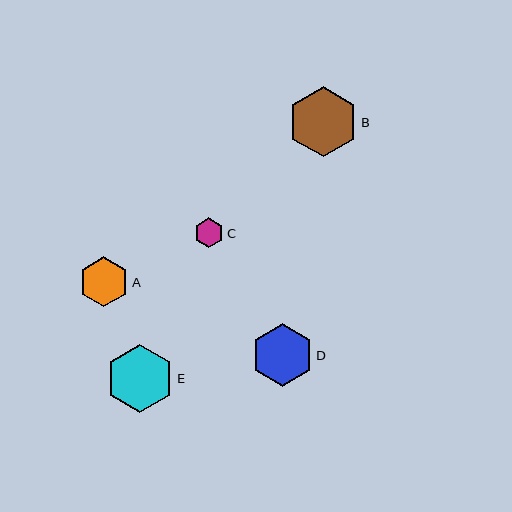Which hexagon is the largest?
Hexagon B is the largest with a size of approximately 70 pixels.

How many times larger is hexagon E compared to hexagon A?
Hexagon E is approximately 1.4 times the size of hexagon A.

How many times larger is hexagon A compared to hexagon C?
Hexagon A is approximately 1.7 times the size of hexagon C.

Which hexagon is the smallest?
Hexagon C is the smallest with a size of approximately 30 pixels.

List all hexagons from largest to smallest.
From largest to smallest: B, E, D, A, C.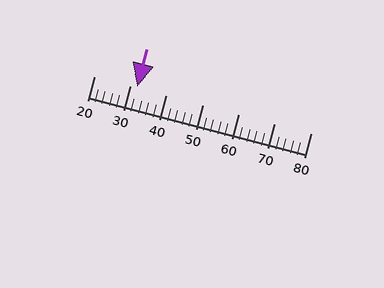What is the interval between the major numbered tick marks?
The major tick marks are spaced 10 units apart.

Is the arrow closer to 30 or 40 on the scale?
The arrow is closer to 30.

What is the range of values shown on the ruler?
The ruler shows values from 20 to 80.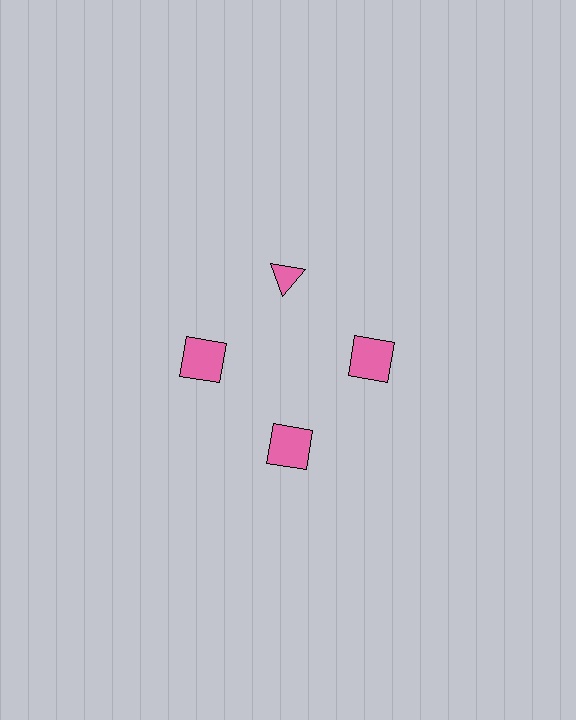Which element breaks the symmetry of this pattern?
The pink triangle at roughly the 12 o'clock position breaks the symmetry. All other shapes are pink squares.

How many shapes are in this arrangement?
There are 4 shapes arranged in a ring pattern.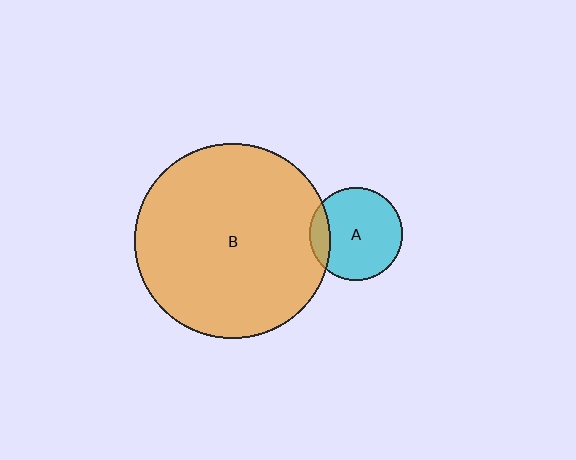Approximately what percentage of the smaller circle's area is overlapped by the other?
Approximately 15%.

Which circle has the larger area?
Circle B (orange).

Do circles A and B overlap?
Yes.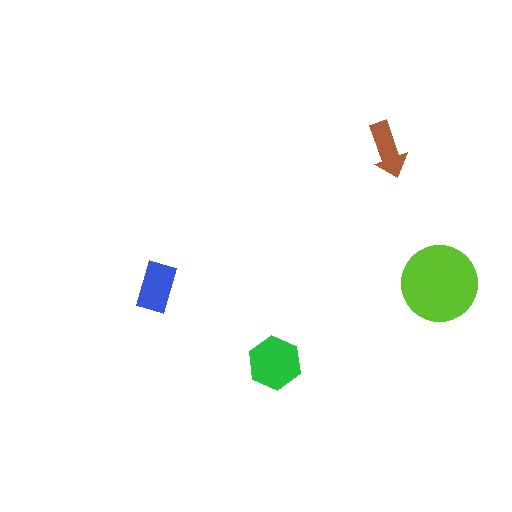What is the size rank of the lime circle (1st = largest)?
1st.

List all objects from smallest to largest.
The brown arrow, the blue rectangle, the green hexagon, the lime circle.